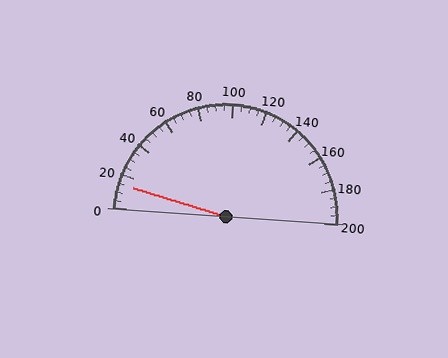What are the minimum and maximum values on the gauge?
The gauge ranges from 0 to 200.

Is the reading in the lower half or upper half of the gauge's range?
The reading is in the lower half of the range (0 to 200).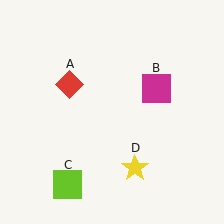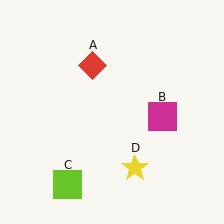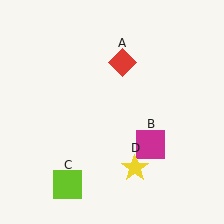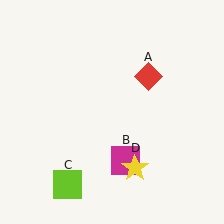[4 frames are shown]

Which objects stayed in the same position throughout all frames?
Lime square (object C) and yellow star (object D) remained stationary.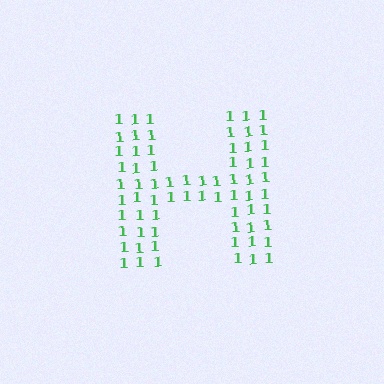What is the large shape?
The large shape is the letter H.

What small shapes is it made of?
It is made of small digit 1's.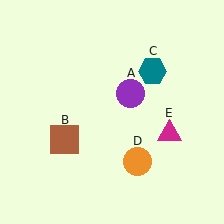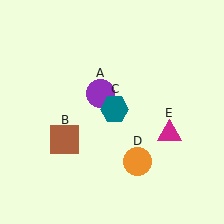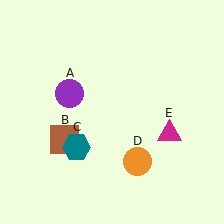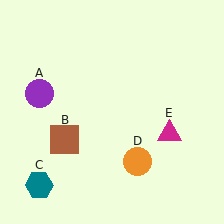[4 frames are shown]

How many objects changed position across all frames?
2 objects changed position: purple circle (object A), teal hexagon (object C).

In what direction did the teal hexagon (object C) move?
The teal hexagon (object C) moved down and to the left.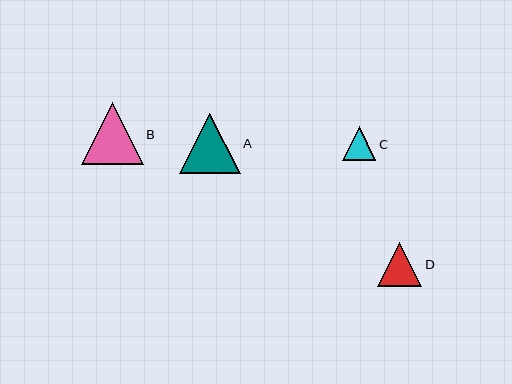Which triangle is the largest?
Triangle B is the largest with a size of approximately 61 pixels.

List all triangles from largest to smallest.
From largest to smallest: B, A, D, C.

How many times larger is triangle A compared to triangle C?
Triangle A is approximately 1.8 times the size of triangle C.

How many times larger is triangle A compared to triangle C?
Triangle A is approximately 1.8 times the size of triangle C.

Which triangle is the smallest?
Triangle C is the smallest with a size of approximately 34 pixels.